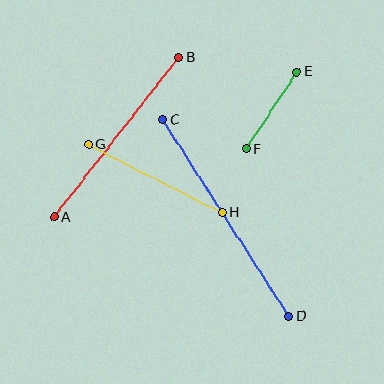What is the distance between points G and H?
The distance is approximately 150 pixels.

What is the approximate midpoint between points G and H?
The midpoint is at approximately (155, 179) pixels.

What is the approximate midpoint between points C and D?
The midpoint is at approximately (225, 218) pixels.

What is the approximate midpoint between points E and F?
The midpoint is at approximately (272, 110) pixels.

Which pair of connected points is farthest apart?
Points C and D are farthest apart.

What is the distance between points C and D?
The distance is approximately 233 pixels.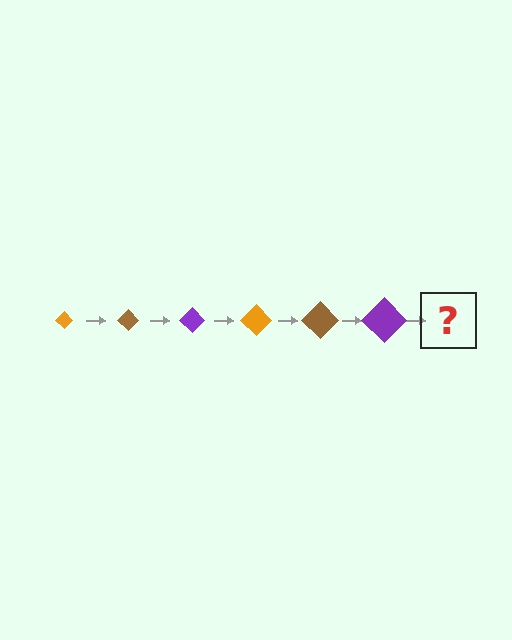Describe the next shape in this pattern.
It should be an orange diamond, larger than the previous one.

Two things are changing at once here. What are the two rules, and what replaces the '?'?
The two rules are that the diamond grows larger each step and the color cycles through orange, brown, and purple. The '?' should be an orange diamond, larger than the previous one.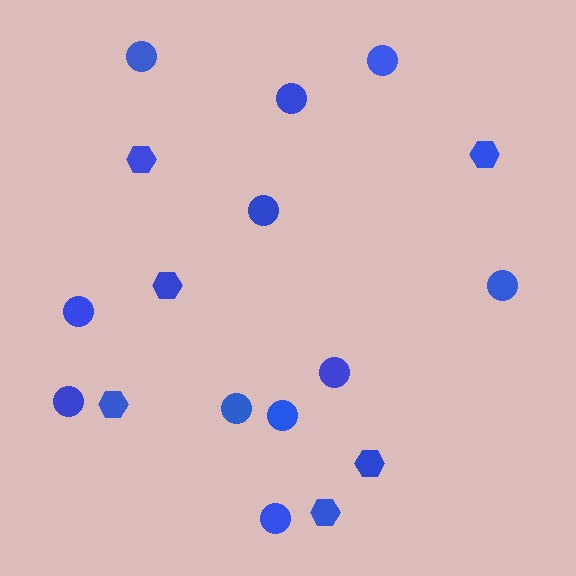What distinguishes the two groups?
There are 2 groups: one group of circles (11) and one group of hexagons (6).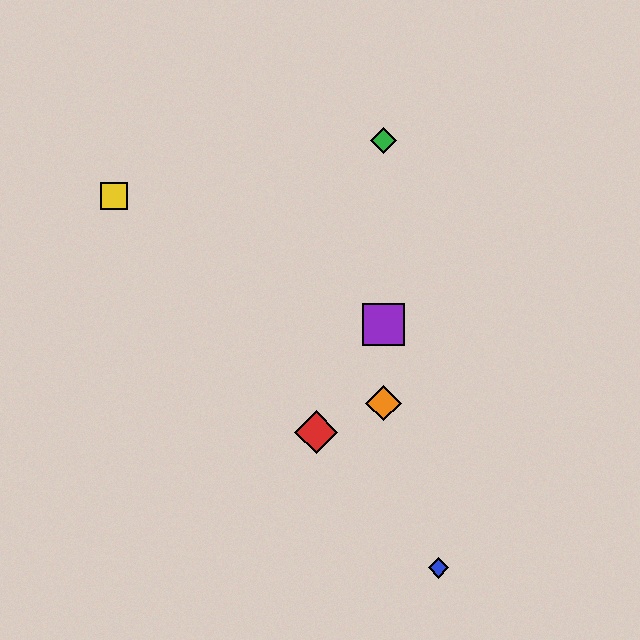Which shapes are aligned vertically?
The green diamond, the purple square, the orange diamond are aligned vertically.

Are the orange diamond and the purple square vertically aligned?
Yes, both are at x≈383.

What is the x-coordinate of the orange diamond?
The orange diamond is at x≈383.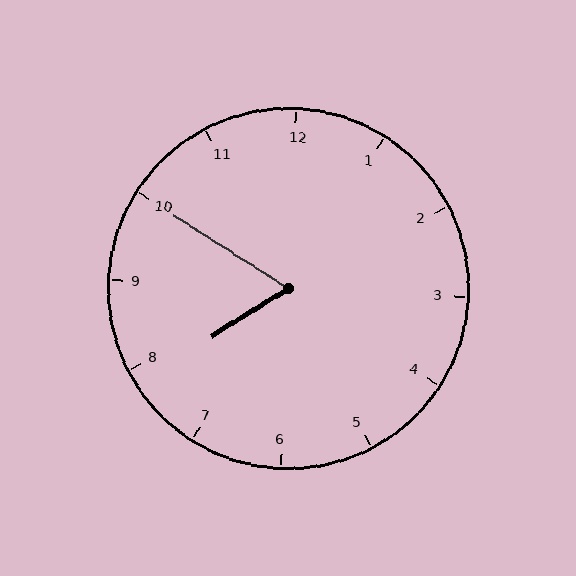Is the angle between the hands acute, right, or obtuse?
It is acute.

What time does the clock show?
7:50.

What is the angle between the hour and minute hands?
Approximately 65 degrees.